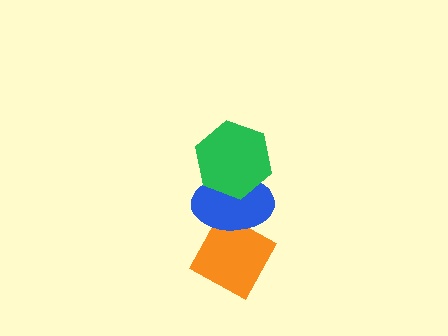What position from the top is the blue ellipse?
The blue ellipse is 2nd from the top.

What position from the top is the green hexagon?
The green hexagon is 1st from the top.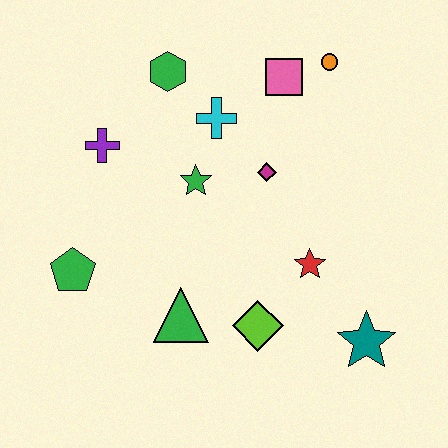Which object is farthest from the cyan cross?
The teal star is farthest from the cyan cross.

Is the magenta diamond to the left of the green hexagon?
No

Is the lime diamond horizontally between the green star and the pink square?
Yes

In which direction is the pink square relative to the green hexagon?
The pink square is to the right of the green hexagon.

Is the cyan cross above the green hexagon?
No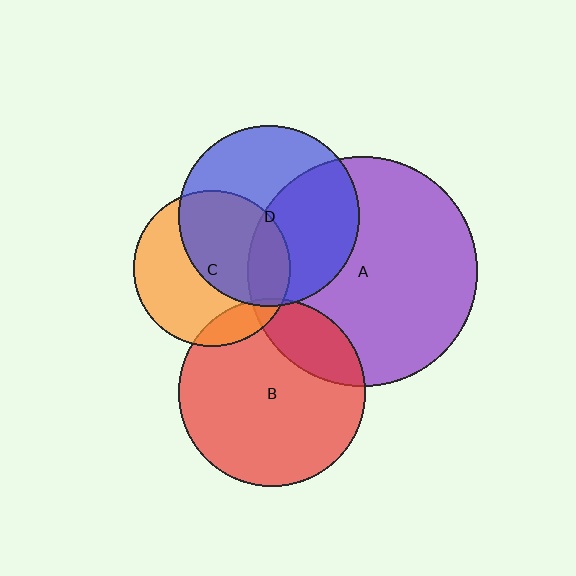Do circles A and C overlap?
Yes.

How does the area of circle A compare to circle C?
Approximately 2.2 times.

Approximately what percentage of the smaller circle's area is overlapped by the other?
Approximately 20%.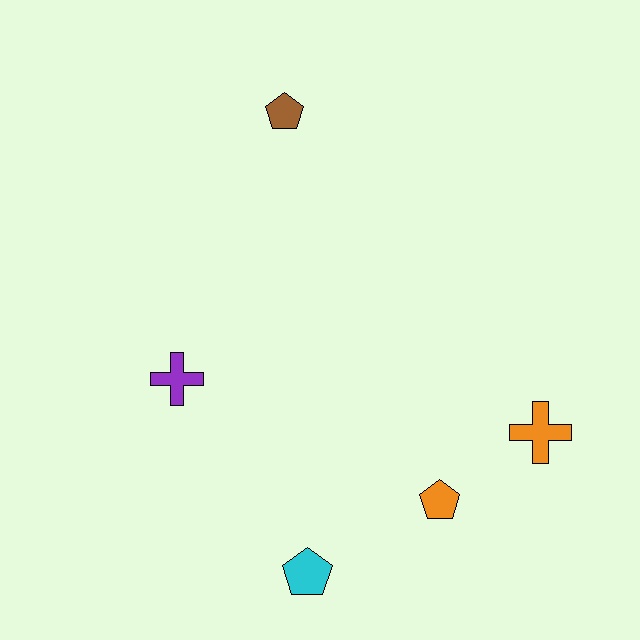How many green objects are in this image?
There are no green objects.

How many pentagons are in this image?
There are 3 pentagons.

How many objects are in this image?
There are 5 objects.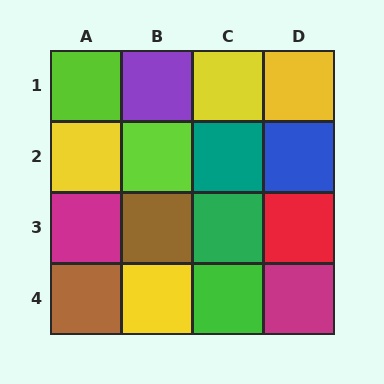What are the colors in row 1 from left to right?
Lime, purple, yellow, yellow.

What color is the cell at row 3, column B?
Brown.